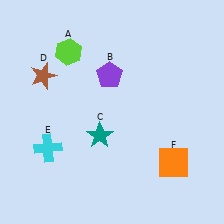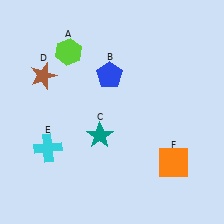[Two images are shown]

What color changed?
The pentagon (B) changed from purple in Image 1 to blue in Image 2.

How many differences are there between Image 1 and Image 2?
There is 1 difference between the two images.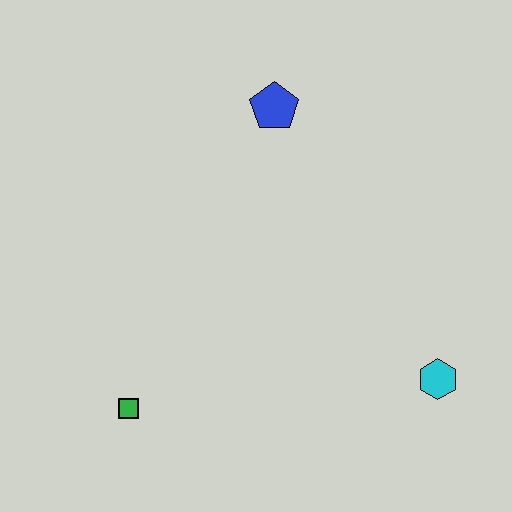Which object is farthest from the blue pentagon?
The green square is farthest from the blue pentagon.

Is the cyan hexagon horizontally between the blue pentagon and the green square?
No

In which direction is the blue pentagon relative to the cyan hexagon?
The blue pentagon is above the cyan hexagon.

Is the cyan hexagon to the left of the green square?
No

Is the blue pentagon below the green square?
No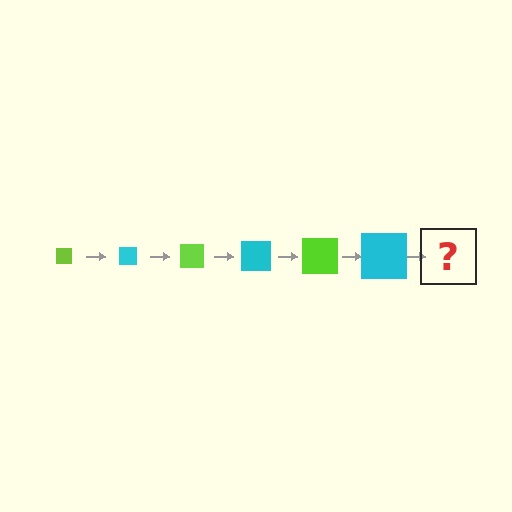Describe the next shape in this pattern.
It should be a lime square, larger than the previous one.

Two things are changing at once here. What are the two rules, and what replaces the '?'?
The two rules are that the square grows larger each step and the color cycles through lime and cyan. The '?' should be a lime square, larger than the previous one.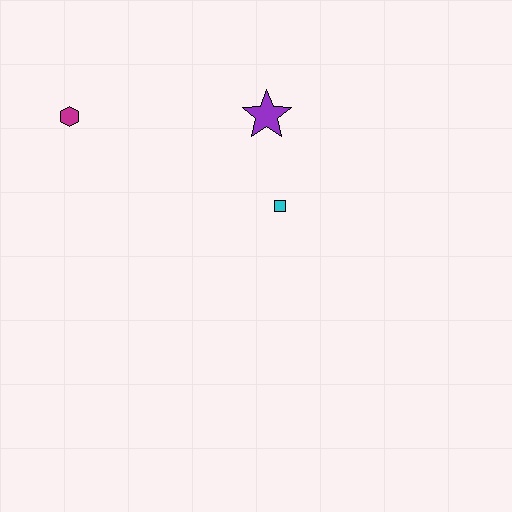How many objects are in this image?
There are 3 objects.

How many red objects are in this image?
There are no red objects.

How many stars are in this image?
There is 1 star.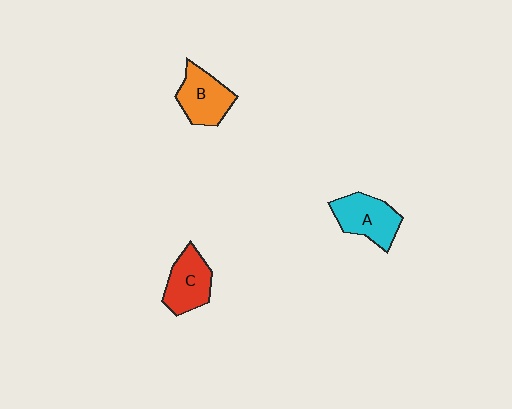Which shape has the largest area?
Shape A (cyan).